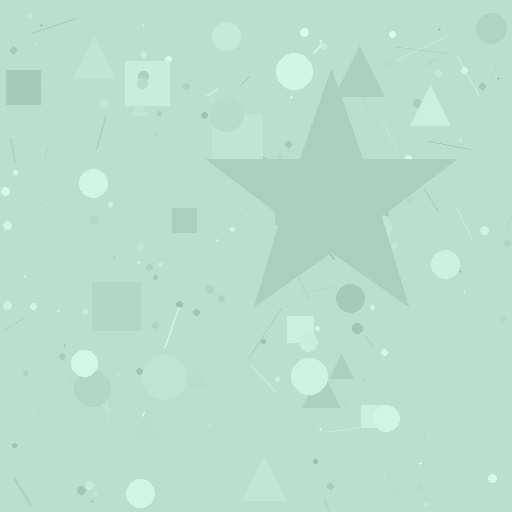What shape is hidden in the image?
A star is hidden in the image.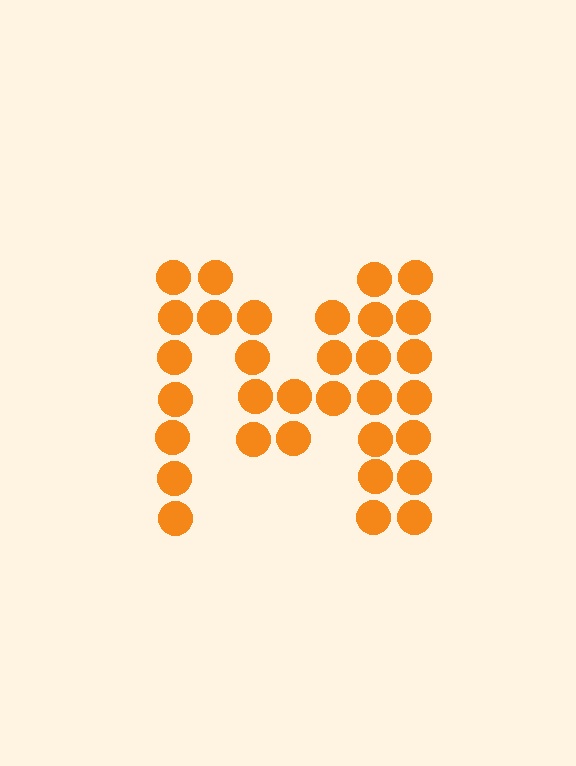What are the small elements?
The small elements are circles.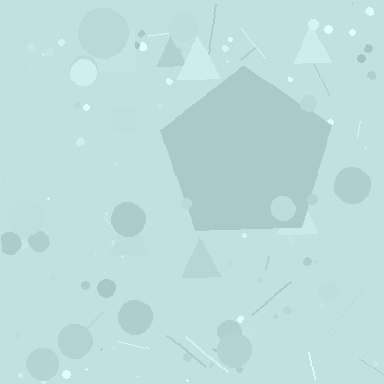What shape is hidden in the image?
A pentagon is hidden in the image.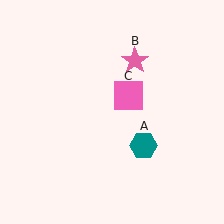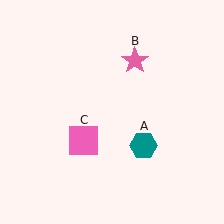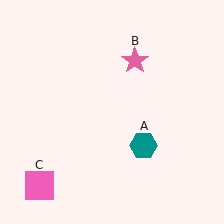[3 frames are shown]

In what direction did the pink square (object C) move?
The pink square (object C) moved down and to the left.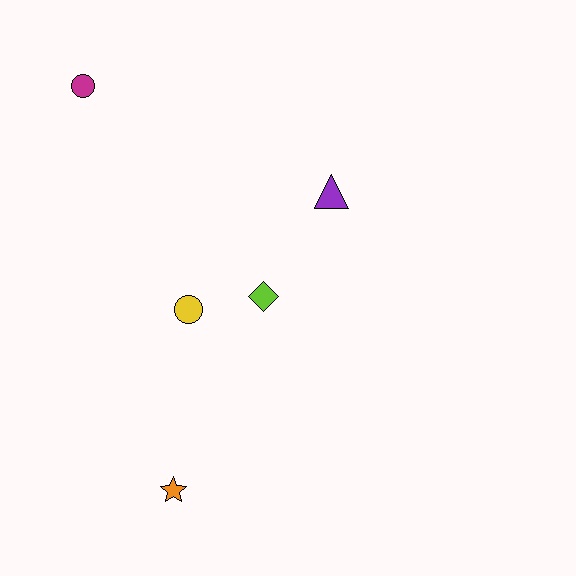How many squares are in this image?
There are no squares.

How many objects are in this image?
There are 5 objects.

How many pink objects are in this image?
There are no pink objects.